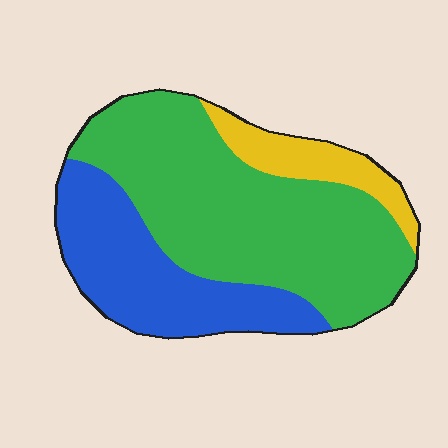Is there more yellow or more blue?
Blue.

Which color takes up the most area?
Green, at roughly 60%.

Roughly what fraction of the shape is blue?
Blue takes up between a quarter and a half of the shape.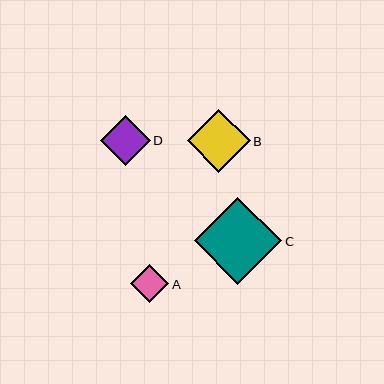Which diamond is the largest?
Diamond C is the largest with a size of approximately 87 pixels.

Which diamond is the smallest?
Diamond A is the smallest with a size of approximately 38 pixels.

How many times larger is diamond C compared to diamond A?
Diamond C is approximately 2.3 times the size of diamond A.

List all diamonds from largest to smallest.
From largest to smallest: C, B, D, A.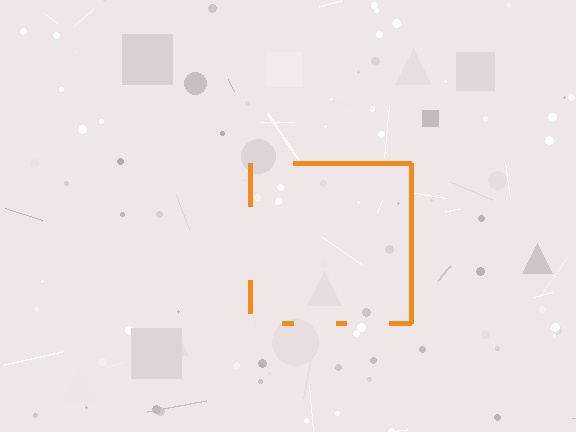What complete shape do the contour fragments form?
The contour fragments form a square.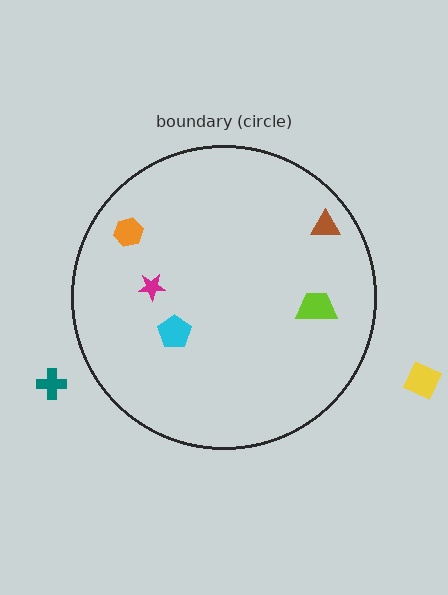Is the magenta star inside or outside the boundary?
Inside.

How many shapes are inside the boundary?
5 inside, 2 outside.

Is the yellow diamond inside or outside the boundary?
Outside.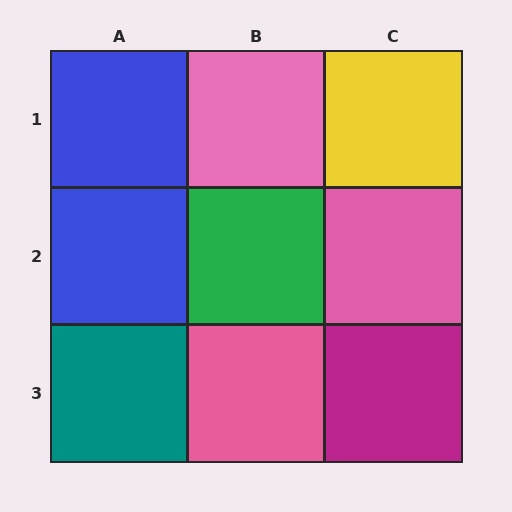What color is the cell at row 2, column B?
Green.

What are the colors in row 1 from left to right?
Blue, pink, yellow.